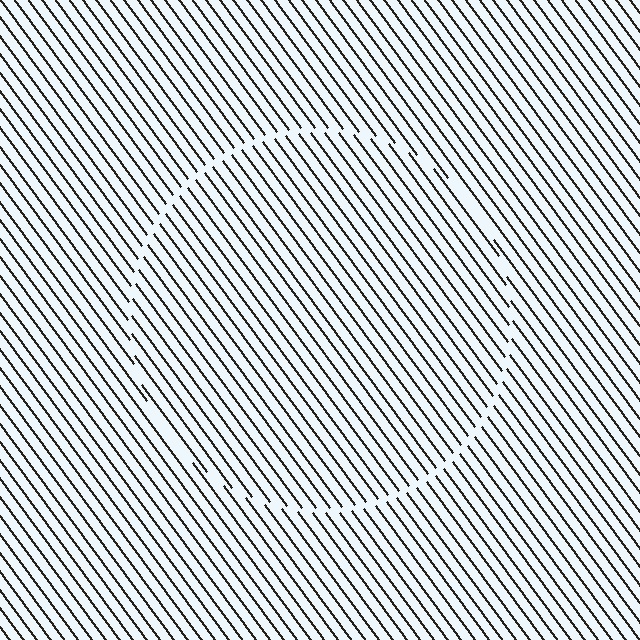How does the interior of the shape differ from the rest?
The interior of the shape contains the same grating, shifted by half a period — the contour is defined by the phase discontinuity where line-ends from the inner and outer gratings abut.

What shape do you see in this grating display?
An illusory circle. The interior of the shape contains the same grating, shifted by half a period — the contour is defined by the phase discontinuity where line-ends from the inner and outer gratings abut.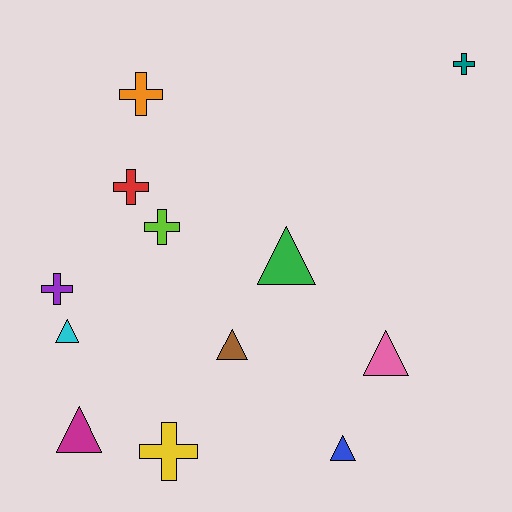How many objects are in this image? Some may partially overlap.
There are 12 objects.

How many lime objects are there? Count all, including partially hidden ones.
There is 1 lime object.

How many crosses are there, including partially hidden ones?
There are 6 crosses.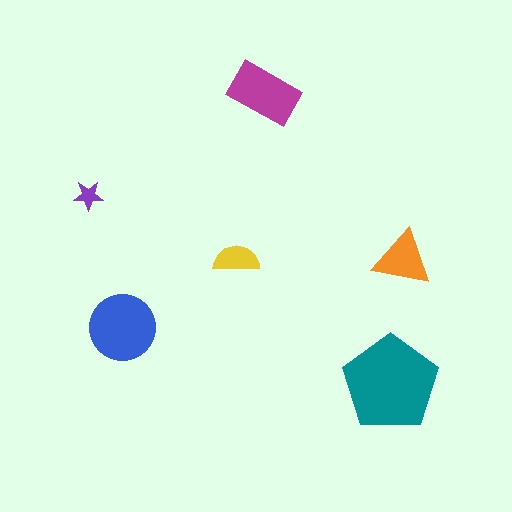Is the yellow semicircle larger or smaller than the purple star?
Larger.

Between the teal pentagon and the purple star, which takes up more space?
The teal pentagon.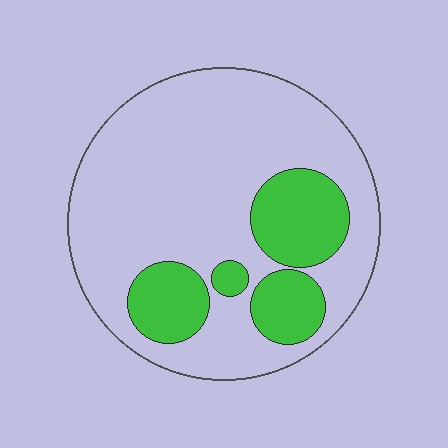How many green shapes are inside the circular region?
4.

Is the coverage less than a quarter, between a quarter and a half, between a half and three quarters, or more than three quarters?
Less than a quarter.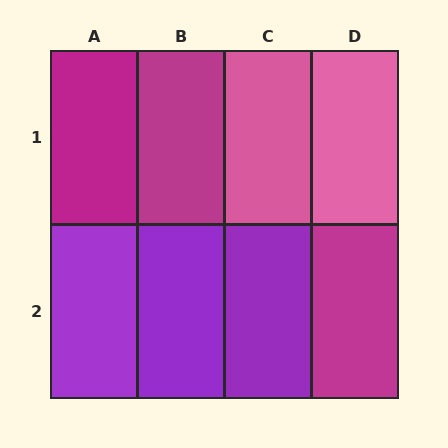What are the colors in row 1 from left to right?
Magenta, magenta, pink, pink.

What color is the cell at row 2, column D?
Magenta.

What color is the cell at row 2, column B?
Purple.